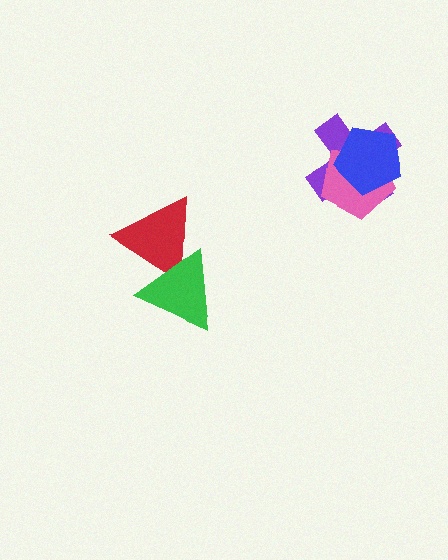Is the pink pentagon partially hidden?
Yes, it is partially covered by another shape.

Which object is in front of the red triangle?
The green triangle is in front of the red triangle.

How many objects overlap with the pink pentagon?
2 objects overlap with the pink pentagon.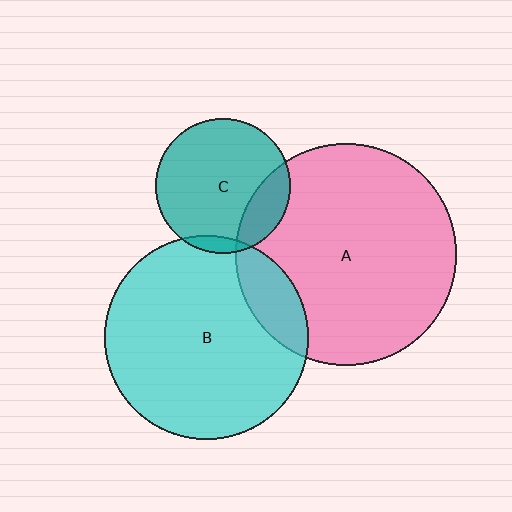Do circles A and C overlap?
Yes.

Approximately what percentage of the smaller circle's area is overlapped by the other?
Approximately 20%.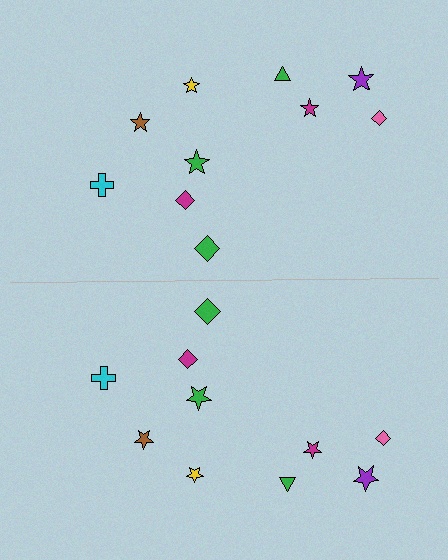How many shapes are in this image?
There are 20 shapes in this image.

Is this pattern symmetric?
Yes, this pattern has bilateral (reflection) symmetry.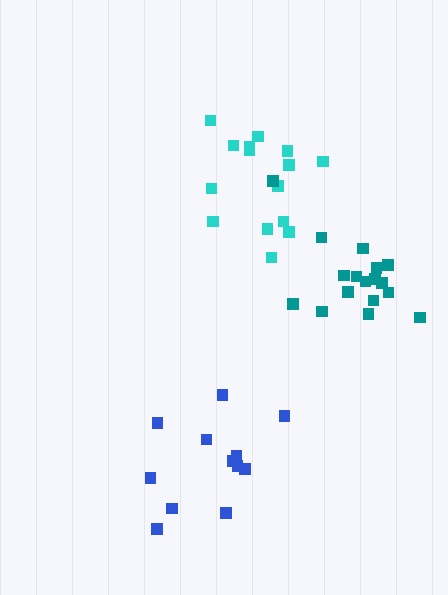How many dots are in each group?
Group 1: 15 dots, Group 2: 12 dots, Group 3: 17 dots (44 total).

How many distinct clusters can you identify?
There are 3 distinct clusters.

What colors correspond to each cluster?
The clusters are colored: cyan, blue, teal.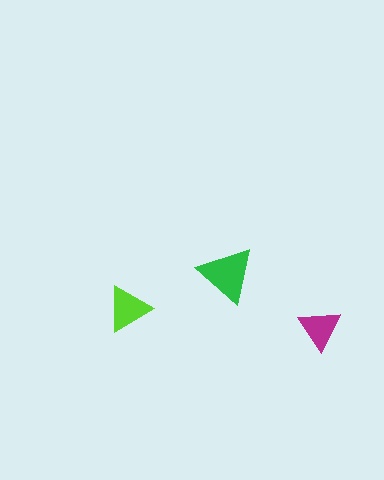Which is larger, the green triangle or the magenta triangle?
The green one.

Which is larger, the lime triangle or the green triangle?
The green one.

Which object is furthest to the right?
The magenta triangle is rightmost.